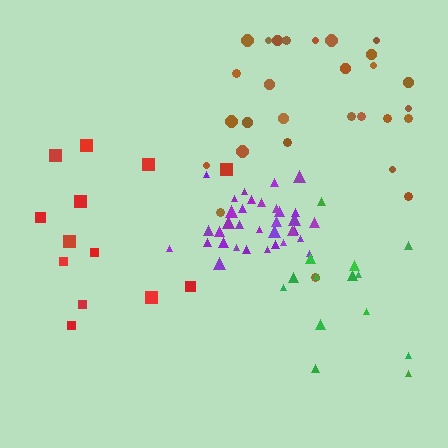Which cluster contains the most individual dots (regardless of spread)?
Purple (34).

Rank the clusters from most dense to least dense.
purple, brown, red, green.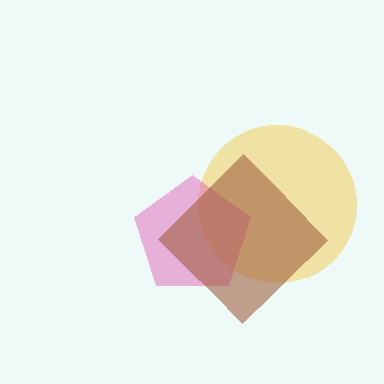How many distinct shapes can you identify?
There are 3 distinct shapes: a yellow circle, a pink pentagon, a brown diamond.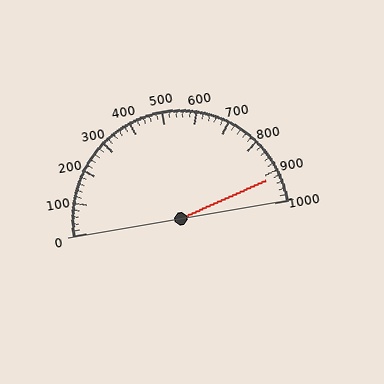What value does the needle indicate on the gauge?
The needle indicates approximately 920.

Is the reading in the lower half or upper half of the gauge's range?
The reading is in the upper half of the range (0 to 1000).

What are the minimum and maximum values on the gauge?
The gauge ranges from 0 to 1000.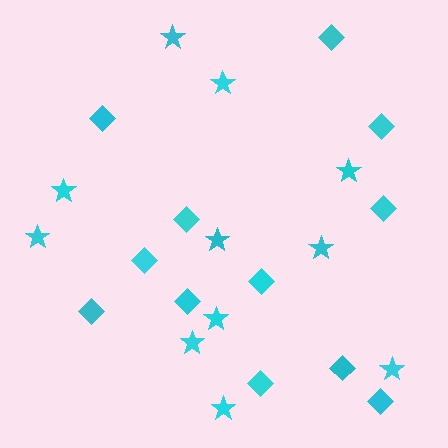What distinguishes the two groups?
There are 2 groups: one group of diamonds (12) and one group of stars (11).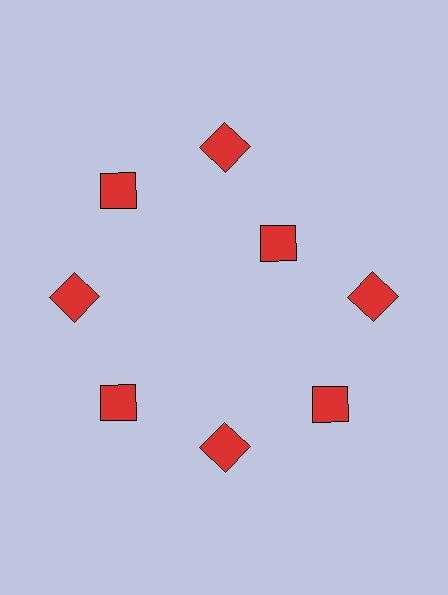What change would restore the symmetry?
The symmetry would be restored by moving it outward, back onto the ring so that all 8 squares sit at equal angles and equal distance from the center.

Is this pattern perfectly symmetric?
No. The 8 red squares are arranged in a ring, but one element near the 2 o'clock position is pulled inward toward the center, breaking the 8-fold rotational symmetry.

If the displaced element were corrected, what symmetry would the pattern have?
It would have 8-fold rotational symmetry — the pattern would map onto itself every 45 degrees.